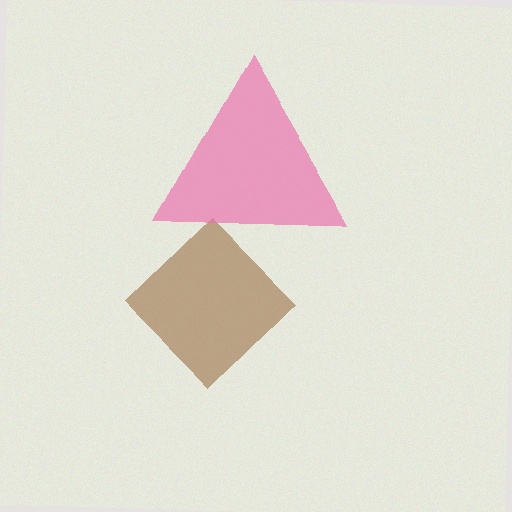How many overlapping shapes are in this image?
There are 2 overlapping shapes in the image.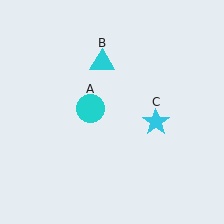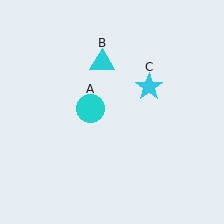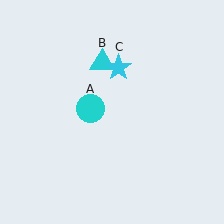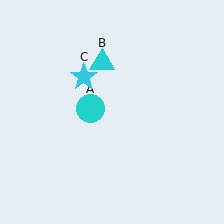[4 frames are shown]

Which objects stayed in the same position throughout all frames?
Cyan circle (object A) and cyan triangle (object B) remained stationary.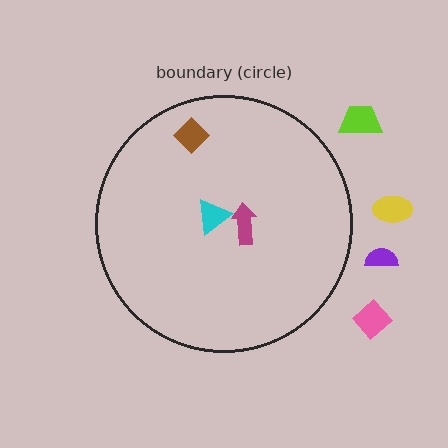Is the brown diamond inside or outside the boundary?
Inside.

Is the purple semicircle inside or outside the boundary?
Outside.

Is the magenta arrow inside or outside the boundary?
Inside.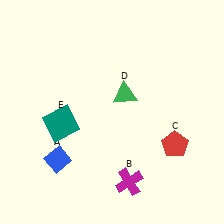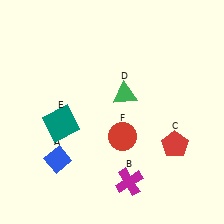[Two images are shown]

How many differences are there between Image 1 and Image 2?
There is 1 difference between the two images.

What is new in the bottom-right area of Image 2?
A red circle (F) was added in the bottom-right area of Image 2.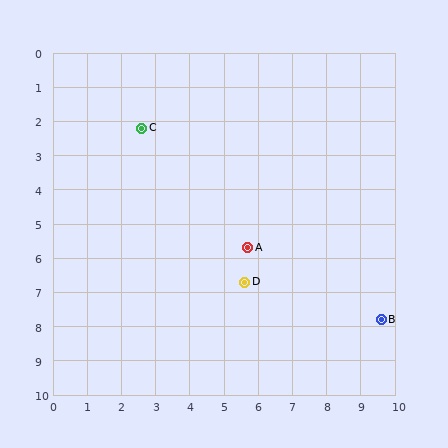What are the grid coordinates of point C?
Point C is at approximately (2.6, 2.2).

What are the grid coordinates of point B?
Point B is at approximately (9.6, 7.8).